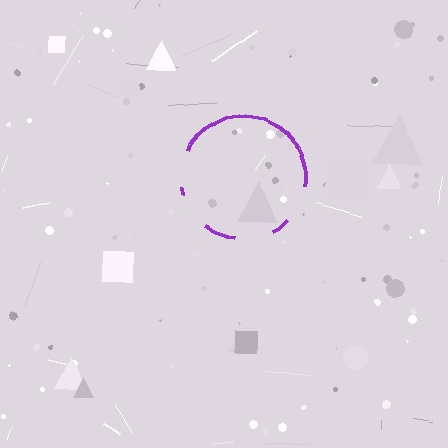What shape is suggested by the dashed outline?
The dashed outline suggests a circle.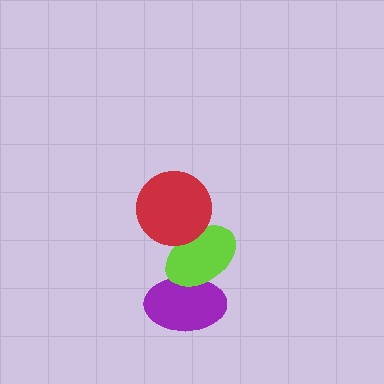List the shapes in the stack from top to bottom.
From top to bottom: the red circle, the lime ellipse, the purple ellipse.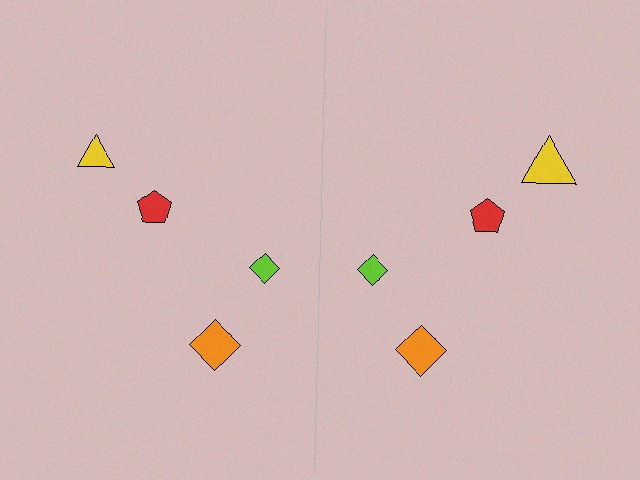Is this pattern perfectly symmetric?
No, the pattern is not perfectly symmetric. The yellow triangle on the right side has a different size than its mirror counterpart.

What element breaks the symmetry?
The yellow triangle on the right side has a different size than its mirror counterpart.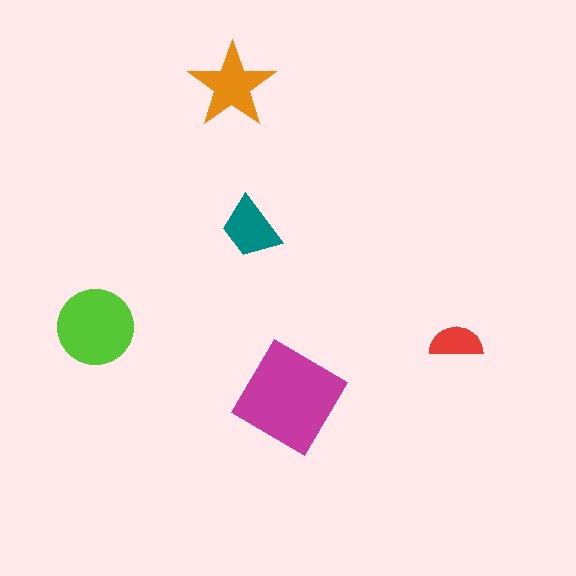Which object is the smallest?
The red semicircle.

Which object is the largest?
The magenta diamond.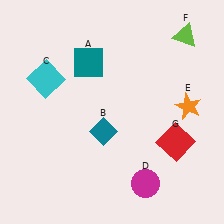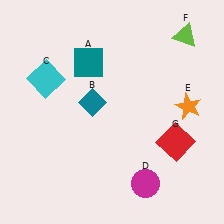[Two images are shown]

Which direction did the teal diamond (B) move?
The teal diamond (B) moved up.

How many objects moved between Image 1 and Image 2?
1 object moved between the two images.